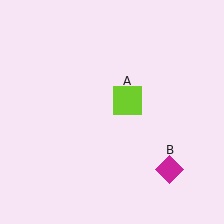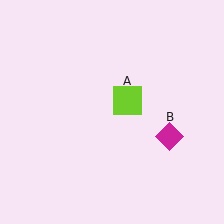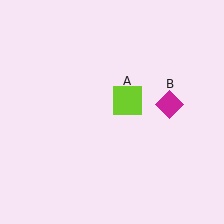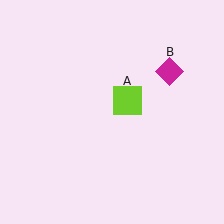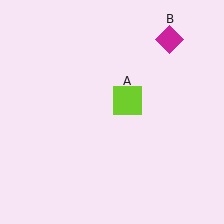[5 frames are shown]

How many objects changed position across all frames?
1 object changed position: magenta diamond (object B).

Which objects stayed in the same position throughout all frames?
Lime square (object A) remained stationary.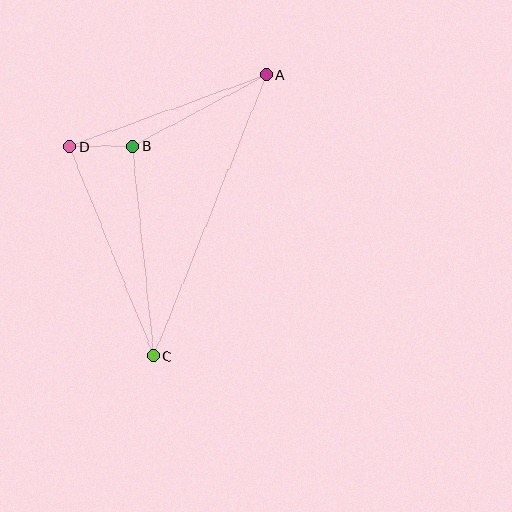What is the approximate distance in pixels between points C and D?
The distance between C and D is approximately 226 pixels.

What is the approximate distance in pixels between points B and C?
The distance between B and C is approximately 211 pixels.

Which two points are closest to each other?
Points B and D are closest to each other.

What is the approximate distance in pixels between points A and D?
The distance between A and D is approximately 209 pixels.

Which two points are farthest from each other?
Points A and C are farthest from each other.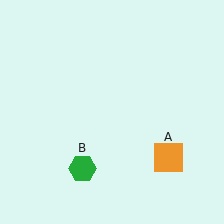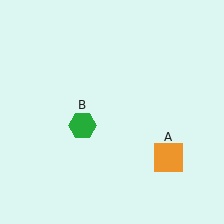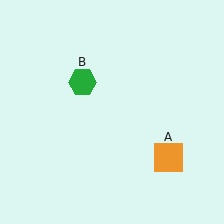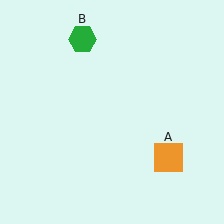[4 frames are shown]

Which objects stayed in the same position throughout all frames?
Orange square (object A) remained stationary.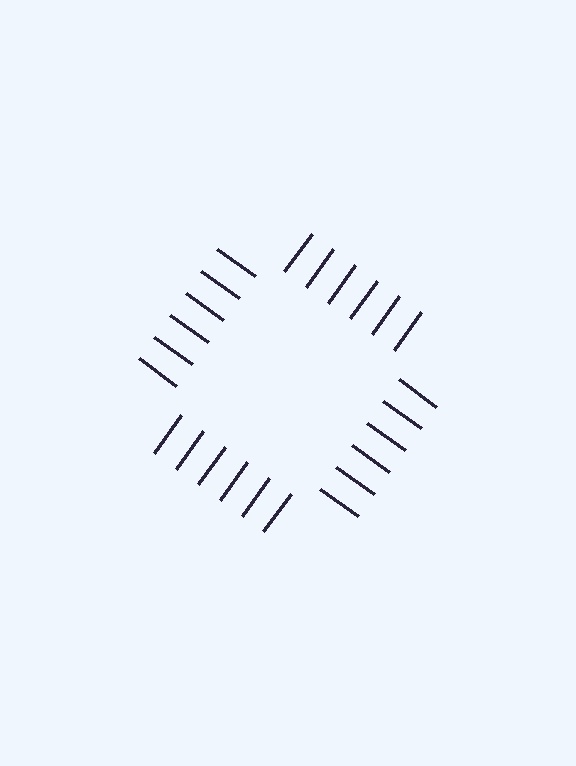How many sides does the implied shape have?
4 sides — the line-ends trace a square.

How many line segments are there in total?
24 — 6 along each of the 4 edges.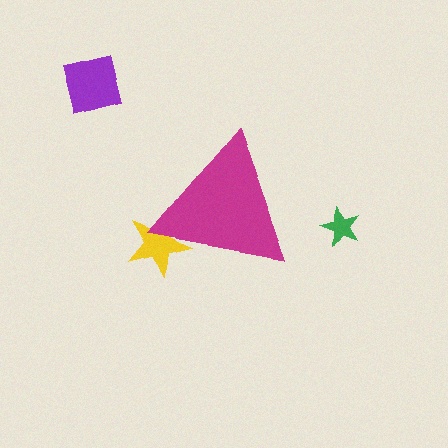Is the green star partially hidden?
No, the green star is fully visible.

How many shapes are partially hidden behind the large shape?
1 shape is partially hidden.